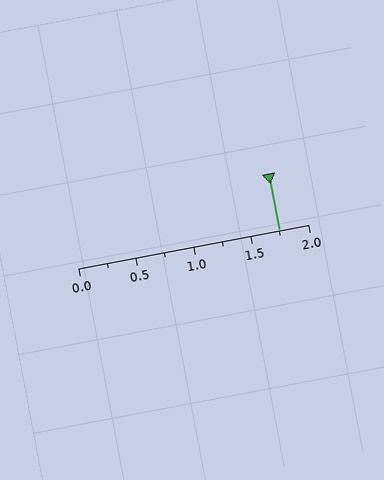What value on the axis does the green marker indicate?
The marker indicates approximately 1.75.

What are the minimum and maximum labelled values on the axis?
The axis runs from 0.0 to 2.0.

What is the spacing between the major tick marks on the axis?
The major ticks are spaced 0.5 apart.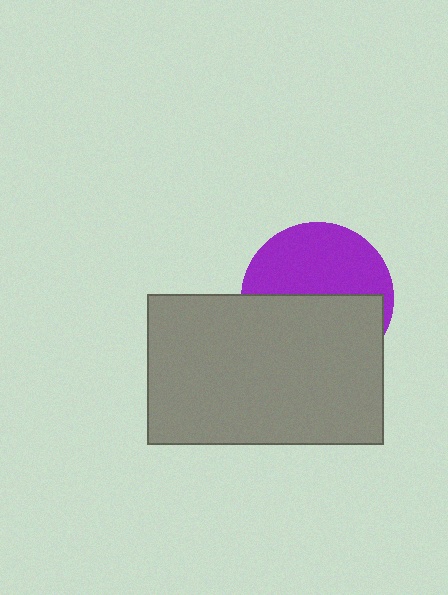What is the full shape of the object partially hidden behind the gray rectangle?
The partially hidden object is a purple circle.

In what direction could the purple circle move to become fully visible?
The purple circle could move up. That would shift it out from behind the gray rectangle entirely.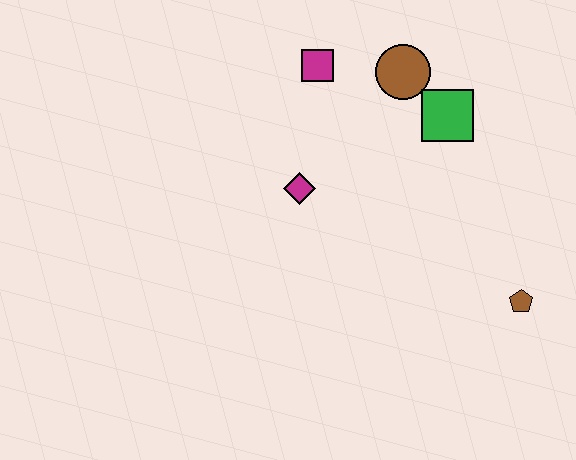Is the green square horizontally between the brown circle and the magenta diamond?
No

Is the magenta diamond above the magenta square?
No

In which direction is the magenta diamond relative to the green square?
The magenta diamond is to the left of the green square.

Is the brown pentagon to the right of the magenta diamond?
Yes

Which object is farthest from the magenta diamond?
The brown pentagon is farthest from the magenta diamond.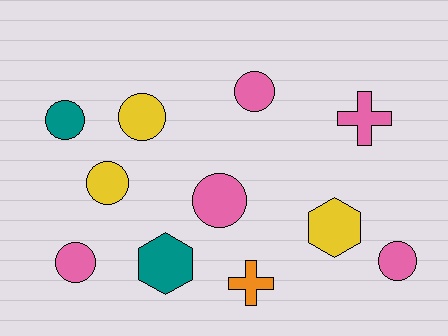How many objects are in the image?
There are 11 objects.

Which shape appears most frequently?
Circle, with 7 objects.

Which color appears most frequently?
Pink, with 5 objects.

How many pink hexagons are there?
There are no pink hexagons.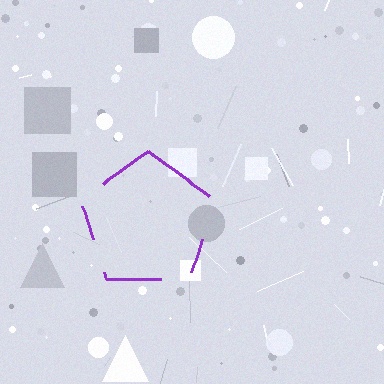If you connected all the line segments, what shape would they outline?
They would outline a pentagon.